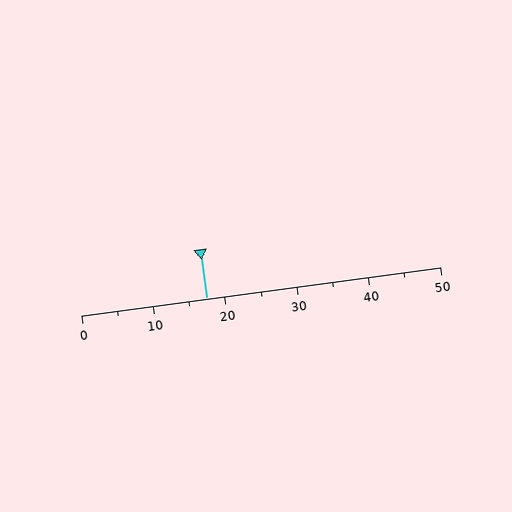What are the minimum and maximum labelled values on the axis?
The axis runs from 0 to 50.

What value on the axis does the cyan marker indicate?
The marker indicates approximately 17.5.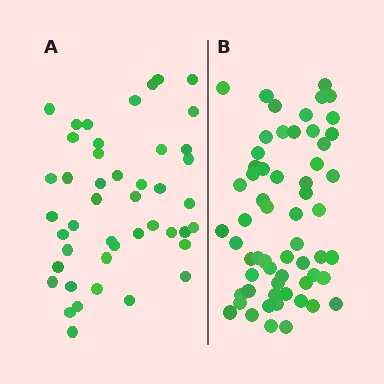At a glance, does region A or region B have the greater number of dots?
Region B (the right region) has more dots.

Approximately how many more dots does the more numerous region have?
Region B has approximately 15 more dots than region A.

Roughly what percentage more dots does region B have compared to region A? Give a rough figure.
About 35% more.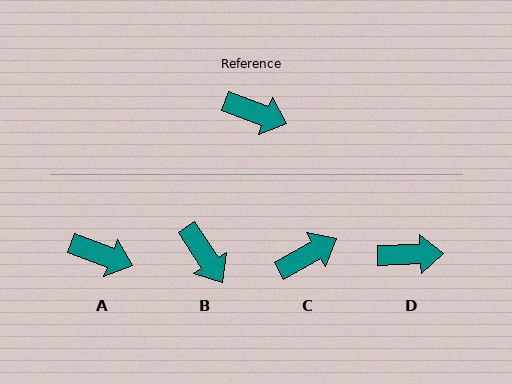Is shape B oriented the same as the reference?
No, it is off by about 37 degrees.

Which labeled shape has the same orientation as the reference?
A.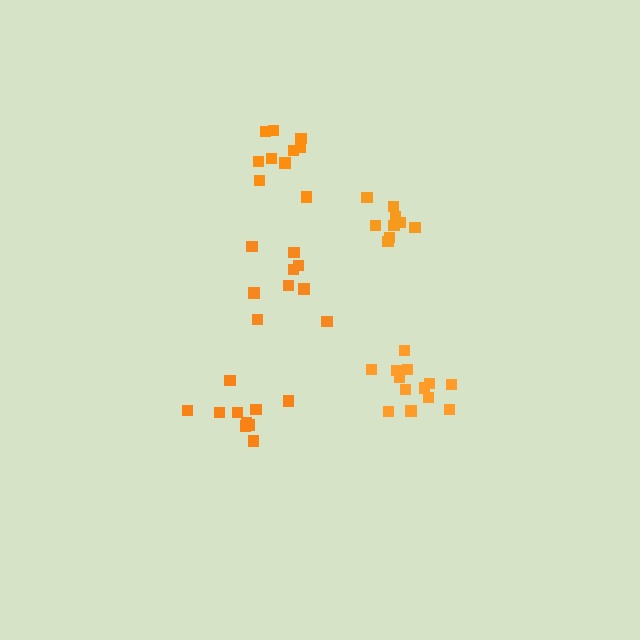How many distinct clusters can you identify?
There are 5 distinct clusters.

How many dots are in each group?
Group 1: 10 dots, Group 2: 9 dots, Group 3: 13 dots, Group 4: 10 dots, Group 5: 9 dots (51 total).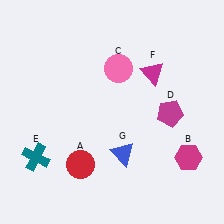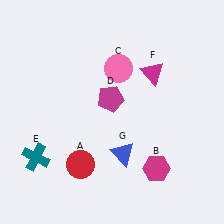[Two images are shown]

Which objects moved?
The objects that moved are: the magenta hexagon (B), the magenta pentagon (D).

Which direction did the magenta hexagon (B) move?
The magenta hexagon (B) moved left.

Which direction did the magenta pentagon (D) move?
The magenta pentagon (D) moved left.